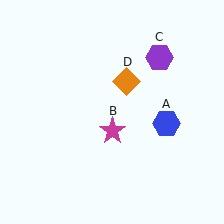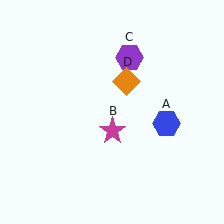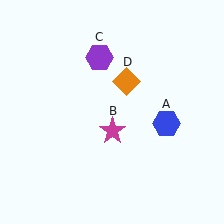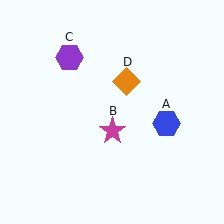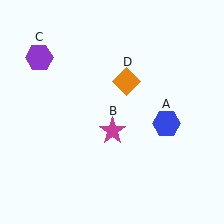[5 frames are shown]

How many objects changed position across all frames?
1 object changed position: purple hexagon (object C).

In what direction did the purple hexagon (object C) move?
The purple hexagon (object C) moved left.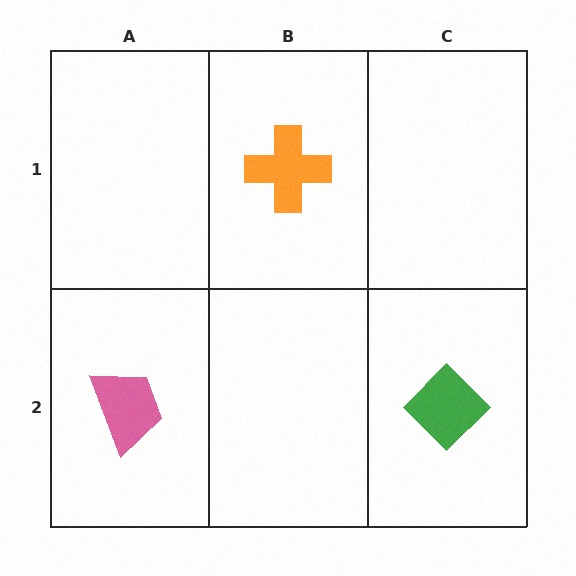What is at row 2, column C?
A green diamond.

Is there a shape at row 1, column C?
No, that cell is empty.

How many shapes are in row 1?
1 shape.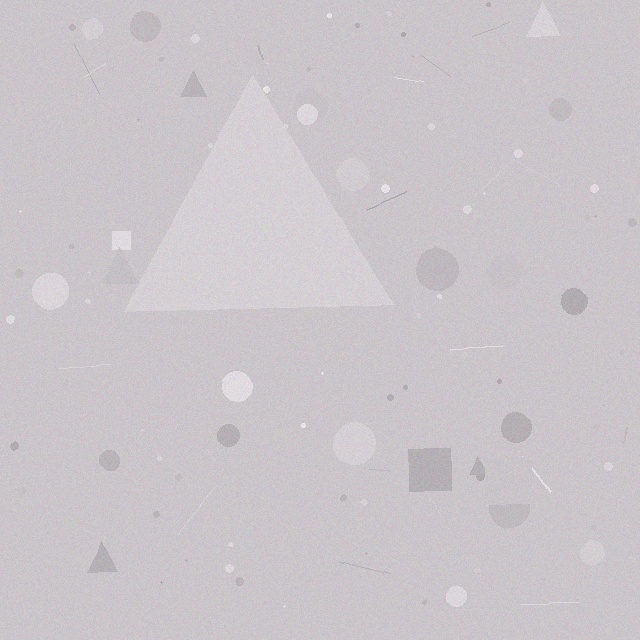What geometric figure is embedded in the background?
A triangle is embedded in the background.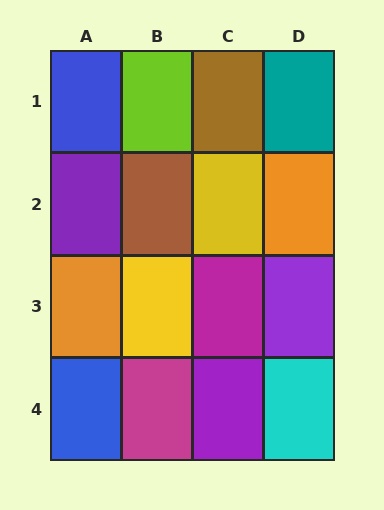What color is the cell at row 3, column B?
Yellow.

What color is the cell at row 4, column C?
Purple.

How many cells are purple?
3 cells are purple.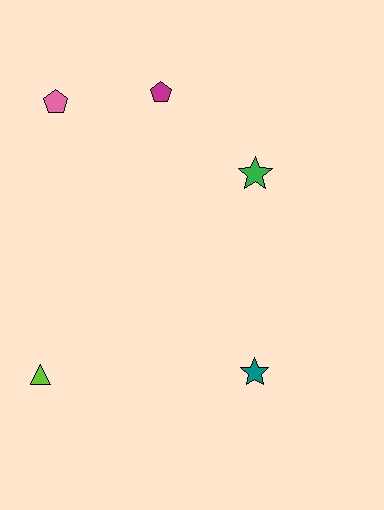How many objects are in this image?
There are 5 objects.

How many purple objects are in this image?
There are no purple objects.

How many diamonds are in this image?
There are no diamonds.